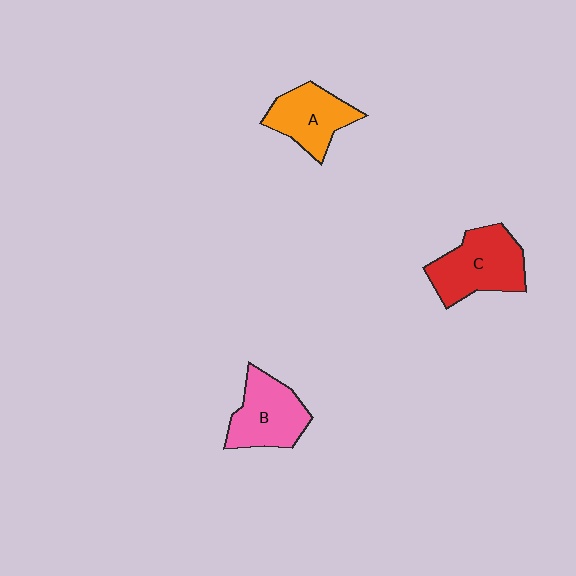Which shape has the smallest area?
Shape A (orange).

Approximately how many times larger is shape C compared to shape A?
Approximately 1.3 times.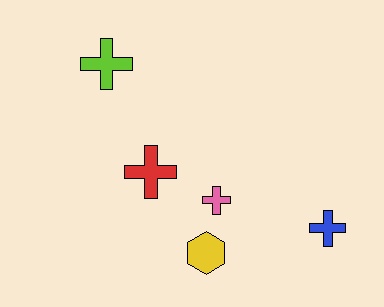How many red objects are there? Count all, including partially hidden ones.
There is 1 red object.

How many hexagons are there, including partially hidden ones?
There is 1 hexagon.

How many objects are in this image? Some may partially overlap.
There are 5 objects.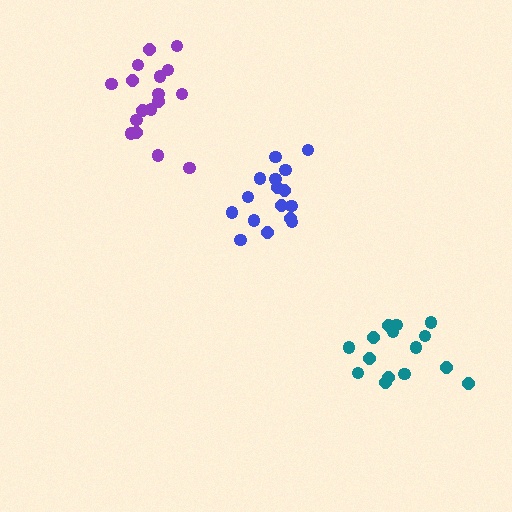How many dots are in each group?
Group 1: 16 dots, Group 2: 15 dots, Group 3: 17 dots (48 total).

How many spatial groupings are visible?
There are 3 spatial groupings.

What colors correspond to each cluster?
The clusters are colored: blue, teal, purple.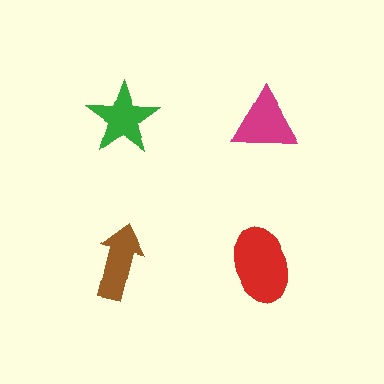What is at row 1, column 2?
A magenta triangle.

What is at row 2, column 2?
A red ellipse.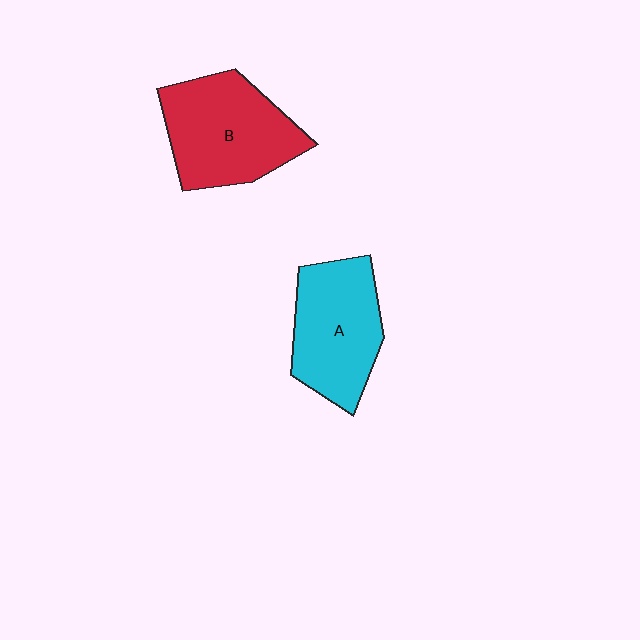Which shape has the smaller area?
Shape A (cyan).